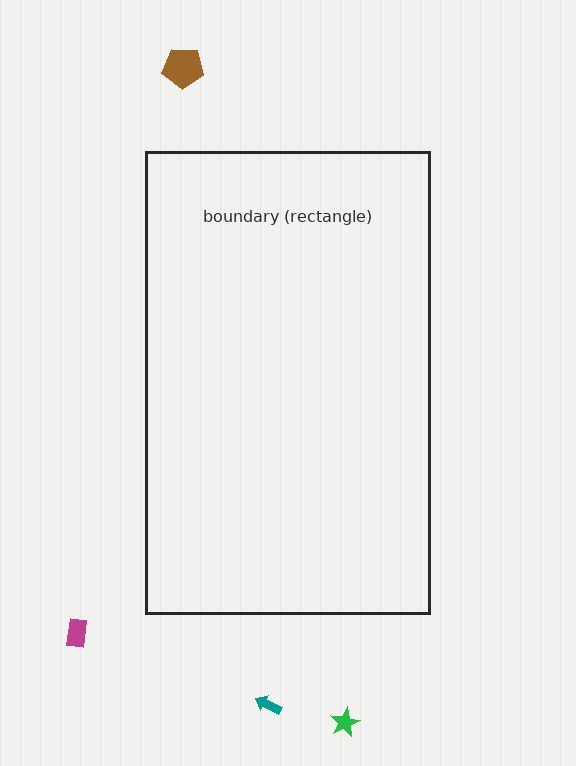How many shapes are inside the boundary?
0 inside, 4 outside.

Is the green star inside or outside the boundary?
Outside.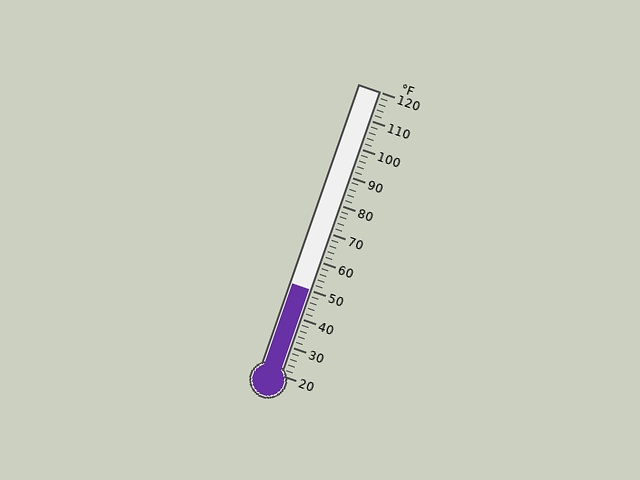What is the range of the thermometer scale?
The thermometer scale ranges from 20°F to 120°F.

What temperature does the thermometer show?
The thermometer shows approximately 50°F.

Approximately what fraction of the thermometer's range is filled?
The thermometer is filled to approximately 30% of its range.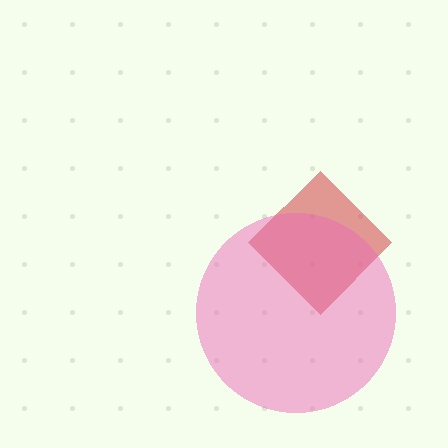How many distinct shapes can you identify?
There are 2 distinct shapes: a red diamond, a pink circle.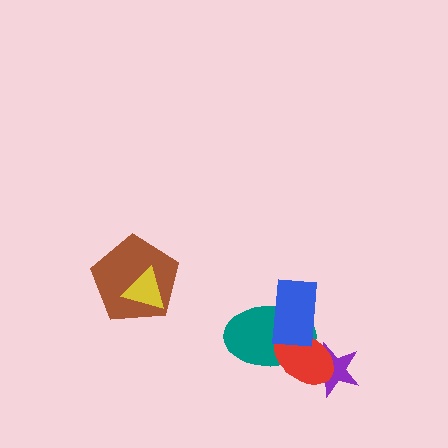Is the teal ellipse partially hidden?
Yes, it is partially covered by another shape.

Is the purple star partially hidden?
Yes, it is partially covered by another shape.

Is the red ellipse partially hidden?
Yes, it is partially covered by another shape.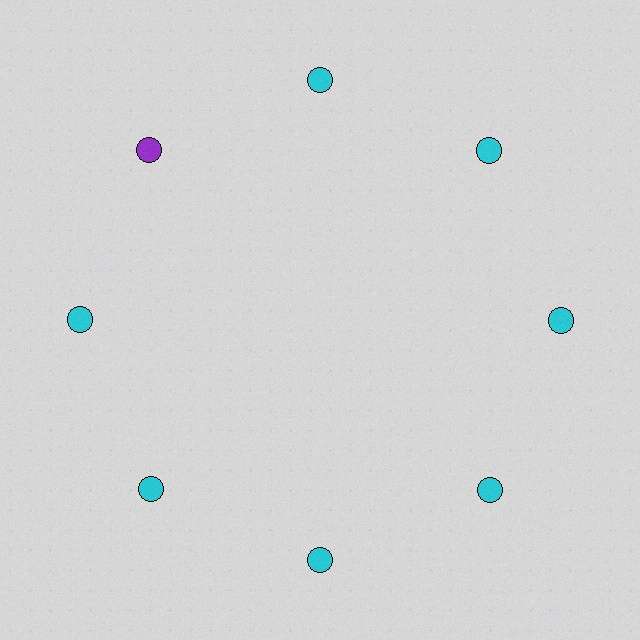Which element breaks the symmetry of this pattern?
The purple circle at roughly the 10 o'clock position breaks the symmetry. All other shapes are cyan circles.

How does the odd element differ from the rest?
It has a different color: purple instead of cyan.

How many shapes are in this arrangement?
There are 8 shapes arranged in a ring pattern.